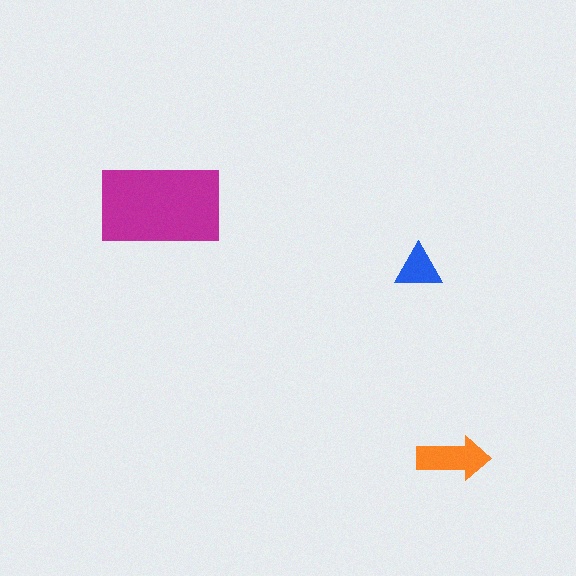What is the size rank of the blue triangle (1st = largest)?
3rd.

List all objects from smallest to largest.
The blue triangle, the orange arrow, the magenta rectangle.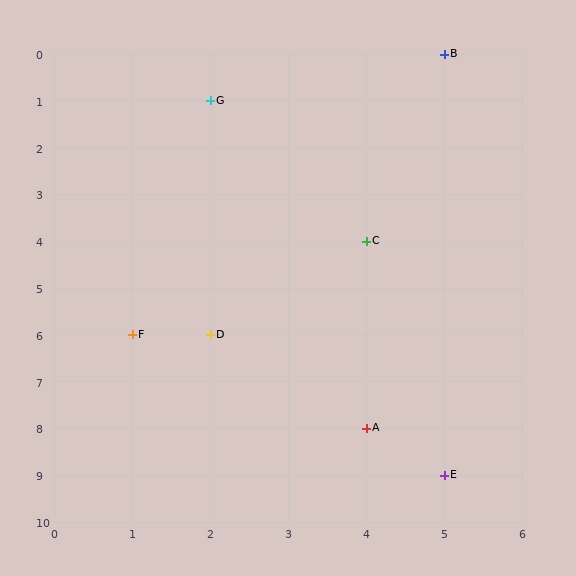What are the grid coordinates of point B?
Point B is at grid coordinates (5, 0).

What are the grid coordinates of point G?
Point G is at grid coordinates (2, 1).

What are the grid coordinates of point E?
Point E is at grid coordinates (5, 9).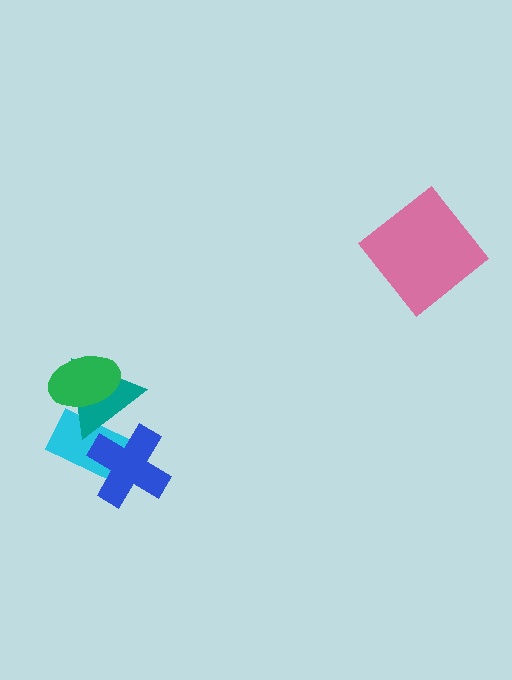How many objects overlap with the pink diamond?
0 objects overlap with the pink diamond.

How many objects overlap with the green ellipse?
2 objects overlap with the green ellipse.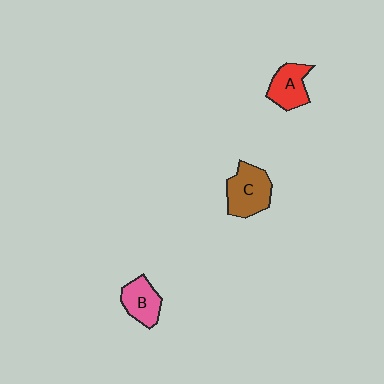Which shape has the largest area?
Shape C (brown).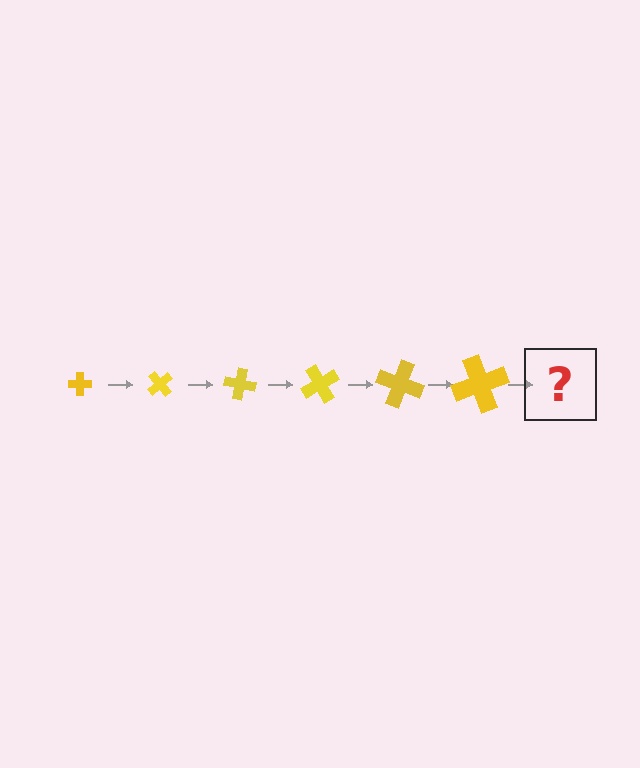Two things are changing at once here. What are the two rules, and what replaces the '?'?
The two rules are that the cross grows larger each step and it rotates 50 degrees each step. The '?' should be a cross, larger than the previous one and rotated 300 degrees from the start.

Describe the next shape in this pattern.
It should be a cross, larger than the previous one and rotated 300 degrees from the start.